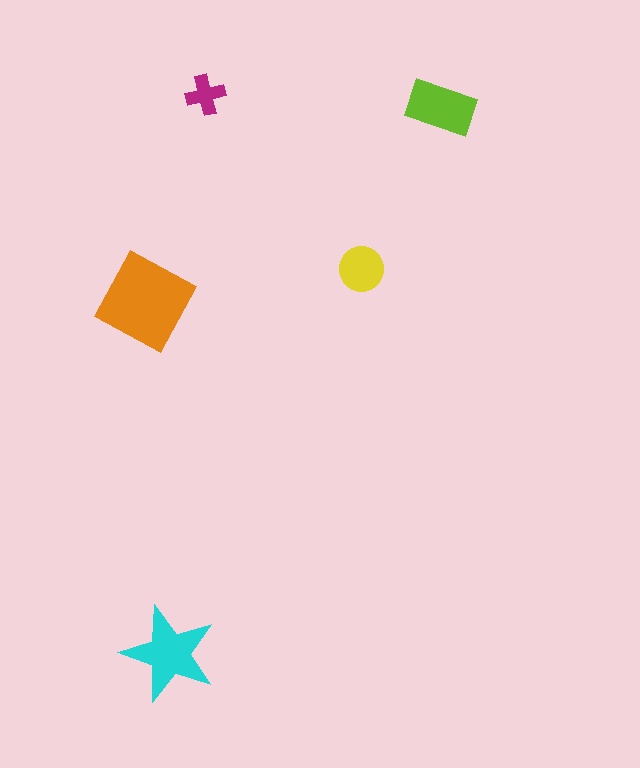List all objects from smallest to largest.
The magenta cross, the yellow circle, the lime rectangle, the cyan star, the orange diamond.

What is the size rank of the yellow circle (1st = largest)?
4th.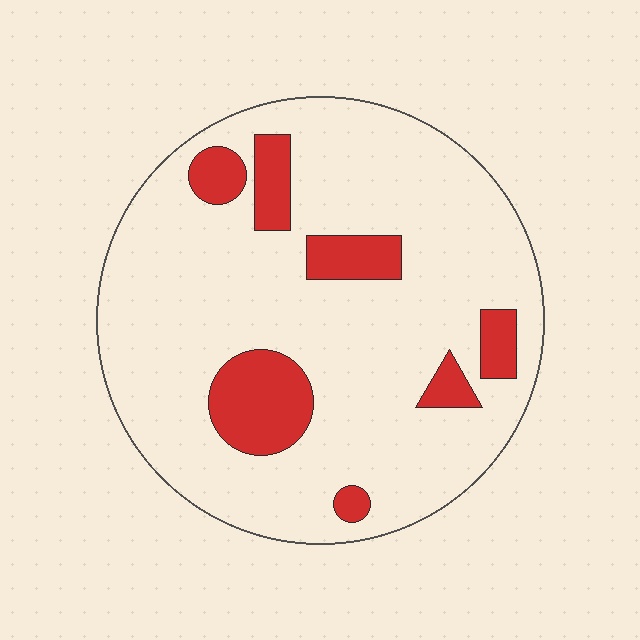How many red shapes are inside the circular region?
7.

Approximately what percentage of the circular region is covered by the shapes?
Approximately 15%.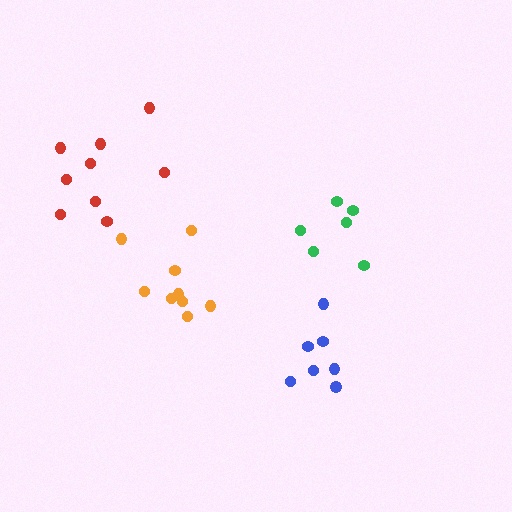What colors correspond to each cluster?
The clusters are colored: blue, orange, red, green.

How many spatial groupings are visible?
There are 4 spatial groupings.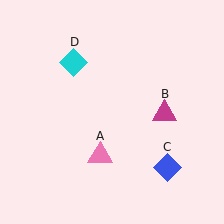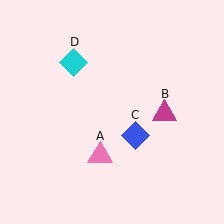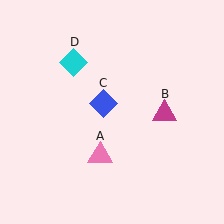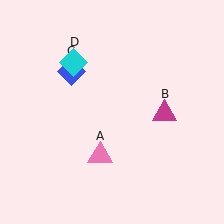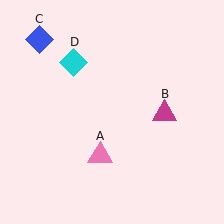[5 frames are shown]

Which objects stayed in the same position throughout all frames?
Pink triangle (object A) and magenta triangle (object B) and cyan diamond (object D) remained stationary.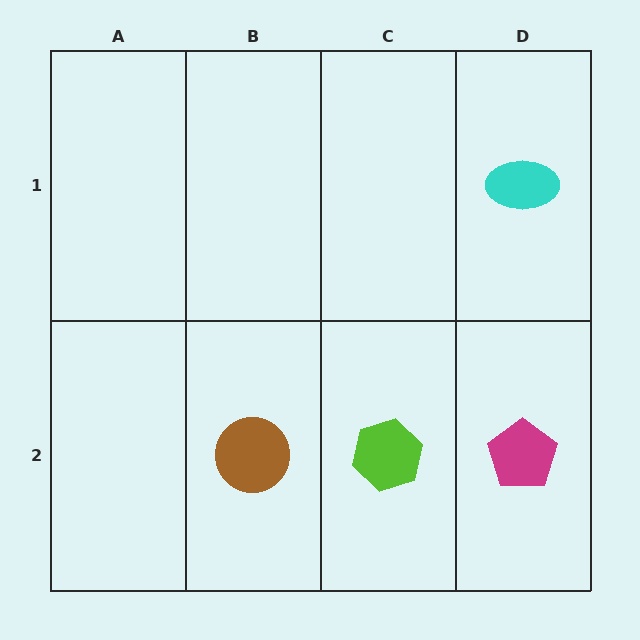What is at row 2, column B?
A brown circle.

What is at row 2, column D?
A magenta pentagon.